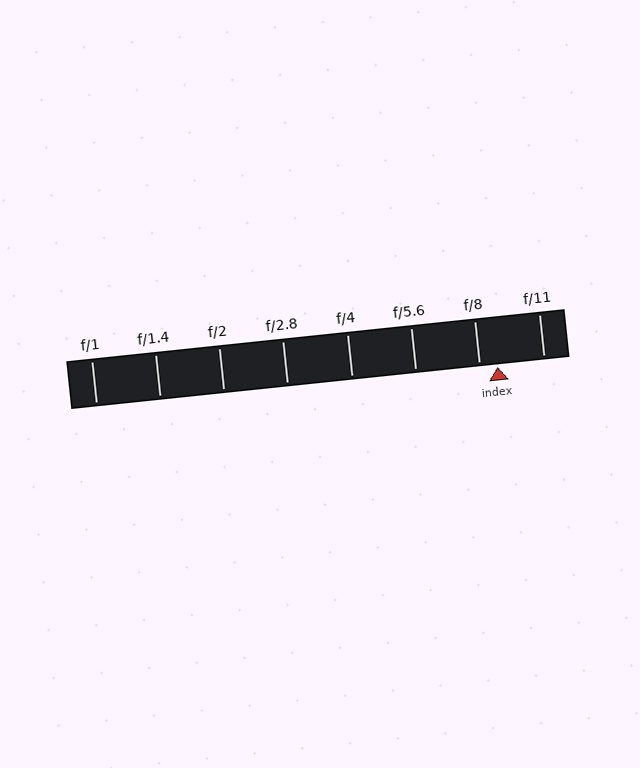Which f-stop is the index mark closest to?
The index mark is closest to f/8.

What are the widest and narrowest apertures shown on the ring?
The widest aperture shown is f/1 and the narrowest is f/11.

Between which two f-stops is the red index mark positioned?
The index mark is between f/8 and f/11.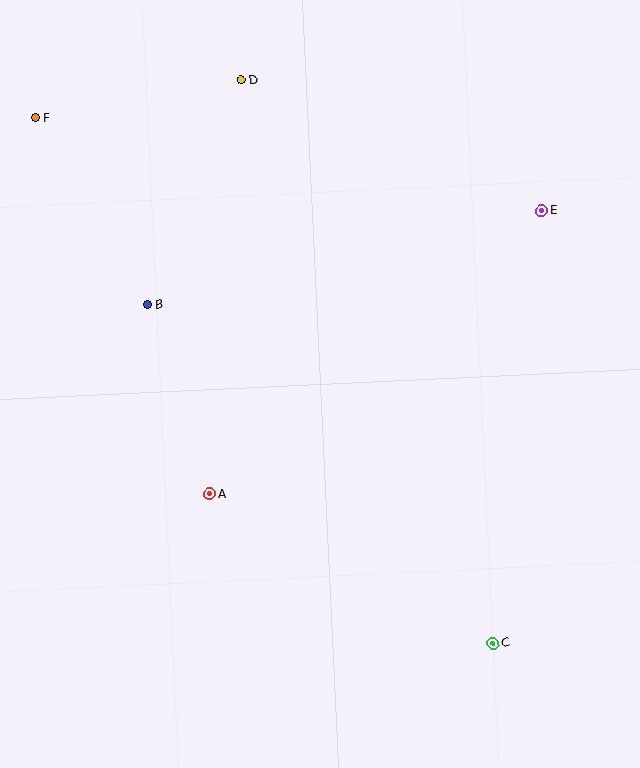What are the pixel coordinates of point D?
Point D is at (241, 80).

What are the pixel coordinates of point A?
Point A is at (210, 494).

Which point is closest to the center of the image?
Point A at (210, 494) is closest to the center.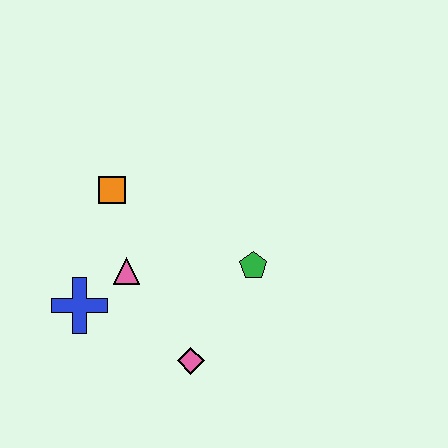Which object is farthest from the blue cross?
The green pentagon is farthest from the blue cross.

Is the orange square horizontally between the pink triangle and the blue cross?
Yes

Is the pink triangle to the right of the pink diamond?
No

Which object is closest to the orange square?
The pink triangle is closest to the orange square.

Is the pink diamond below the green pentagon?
Yes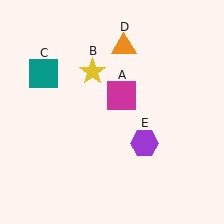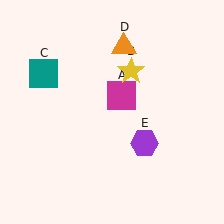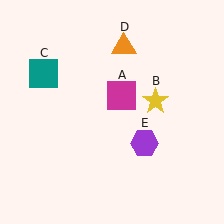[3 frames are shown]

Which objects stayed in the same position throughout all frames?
Magenta square (object A) and teal square (object C) and orange triangle (object D) and purple hexagon (object E) remained stationary.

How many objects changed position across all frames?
1 object changed position: yellow star (object B).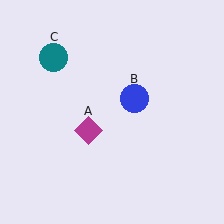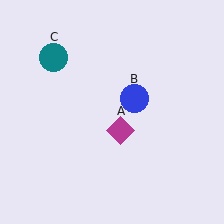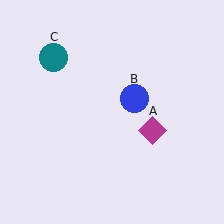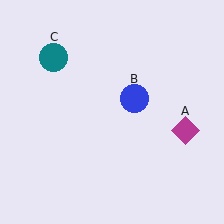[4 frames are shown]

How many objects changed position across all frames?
1 object changed position: magenta diamond (object A).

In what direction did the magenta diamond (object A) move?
The magenta diamond (object A) moved right.